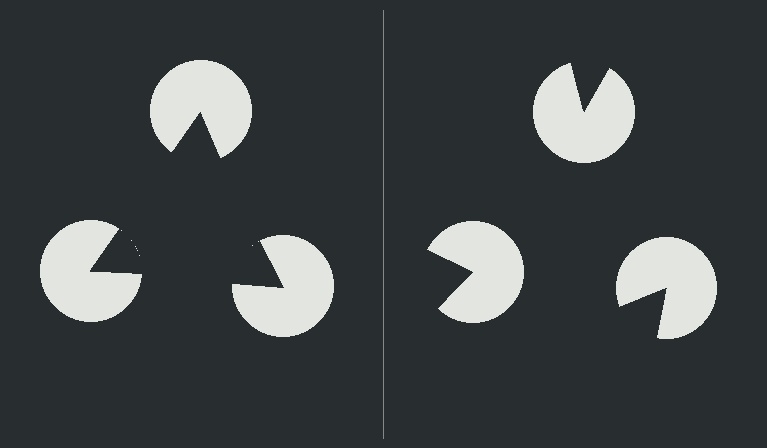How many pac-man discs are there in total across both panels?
6 — 3 on each side.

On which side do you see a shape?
An illusory triangle appears on the left side. On the right side the wedge cuts are rotated, so no coherent shape forms.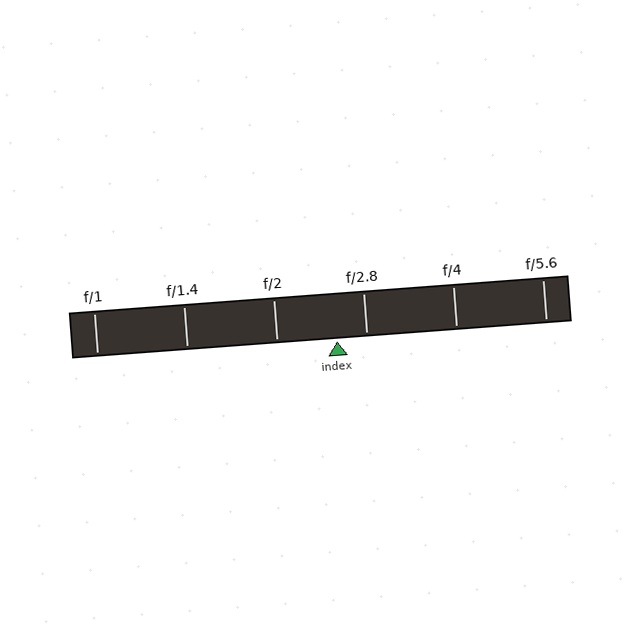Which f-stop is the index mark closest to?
The index mark is closest to f/2.8.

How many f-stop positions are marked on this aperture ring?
There are 6 f-stop positions marked.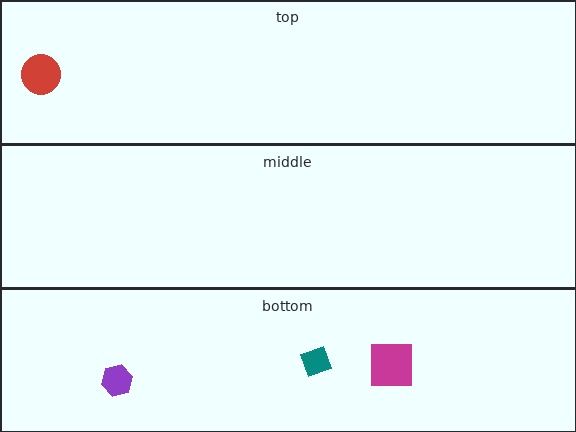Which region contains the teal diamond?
The bottom region.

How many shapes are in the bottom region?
3.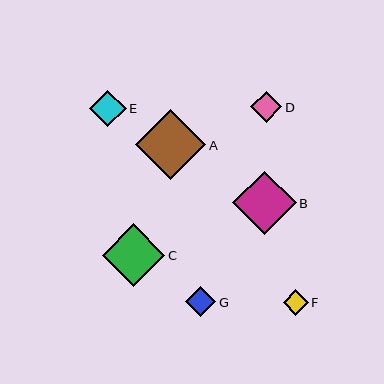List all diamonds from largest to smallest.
From largest to smallest: A, B, C, E, D, G, F.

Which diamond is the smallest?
Diamond F is the smallest with a size of approximately 25 pixels.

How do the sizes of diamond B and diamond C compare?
Diamond B and diamond C are approximately the same size.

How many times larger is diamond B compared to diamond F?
Diamond B is approximately 2.5 times the size of diamond F.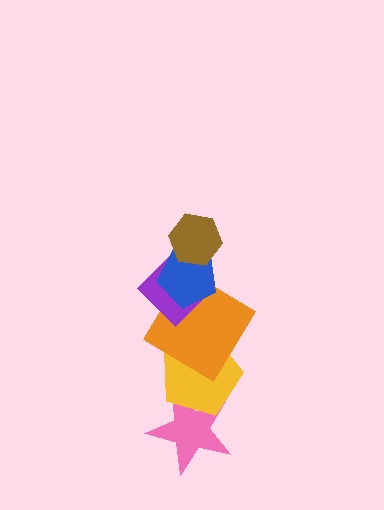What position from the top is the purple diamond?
The purple diamond is 3rd from the top.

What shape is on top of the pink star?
The yellow pentagon is on top of the pink star.